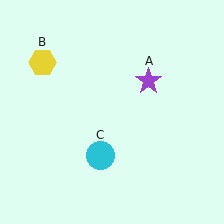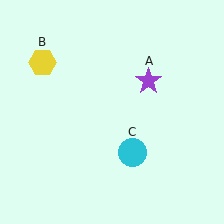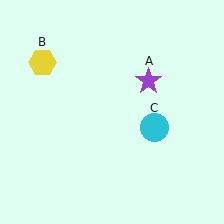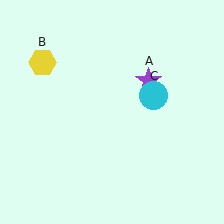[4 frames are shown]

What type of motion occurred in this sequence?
The cyan circle (object C) rotated counterclockwise around the center of the scene.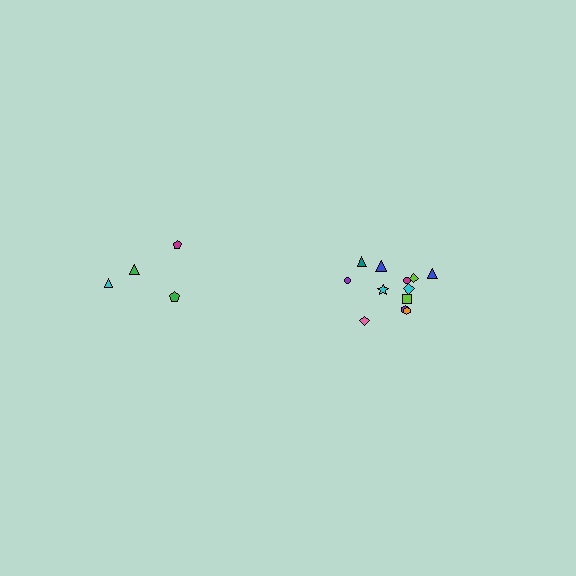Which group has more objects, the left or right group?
The right group.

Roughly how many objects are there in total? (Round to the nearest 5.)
Roughly 15 objects in total.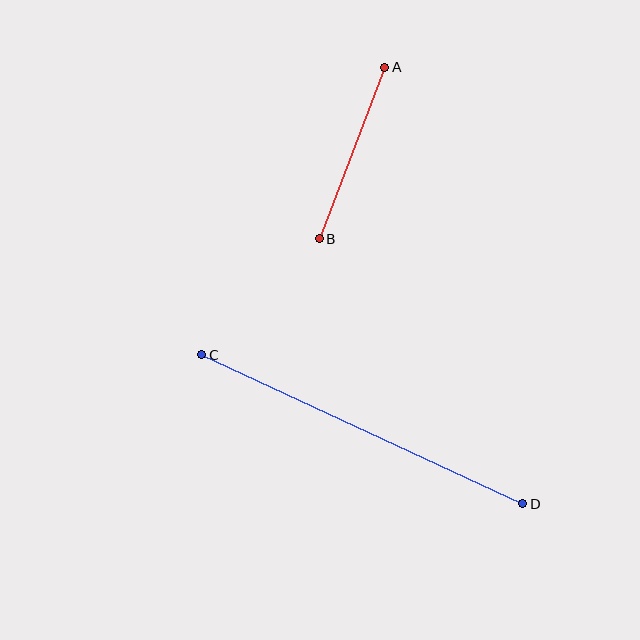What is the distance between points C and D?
The distance is approximately 354 pixels.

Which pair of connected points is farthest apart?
Points C and D are farthest apart.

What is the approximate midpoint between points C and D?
The midpoint is at approximately (362, 429) pixels.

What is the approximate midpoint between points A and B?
The midpoint is at approximately (352, 153) pixels.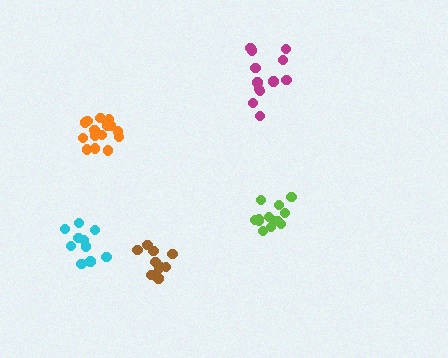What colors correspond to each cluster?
The clusters are colored: brown, lime, orange, cyan, magenta.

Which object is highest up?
The magenta cluster is topmost.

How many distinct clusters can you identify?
There are 5 distinct clusters.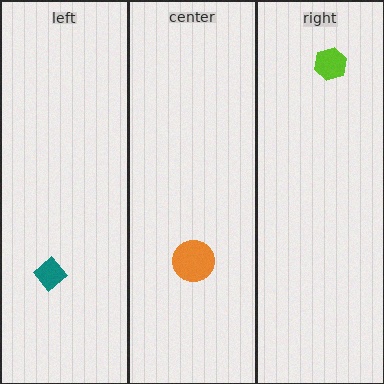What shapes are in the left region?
The teal diamond.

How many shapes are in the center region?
1.